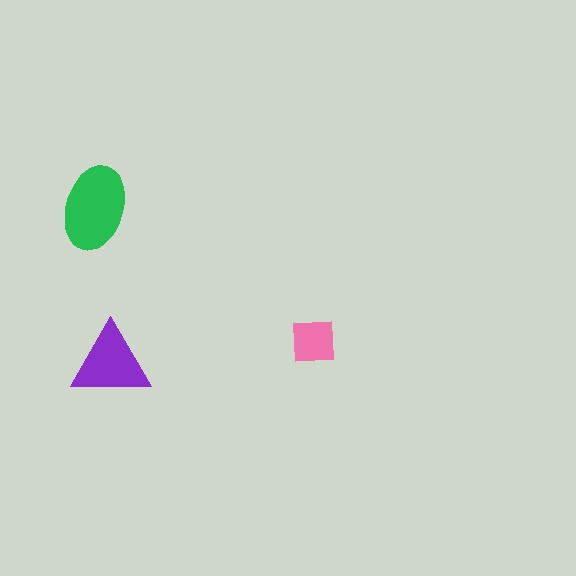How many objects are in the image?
There are 3 objects in the image.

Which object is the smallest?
The pink square.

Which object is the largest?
The green ellipse.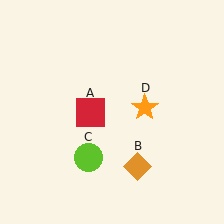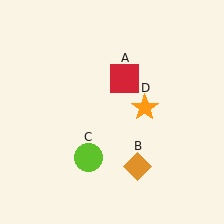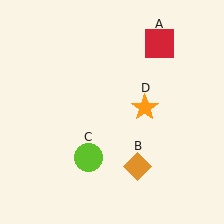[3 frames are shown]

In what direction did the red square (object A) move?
The red square (object A) moved up and to the right.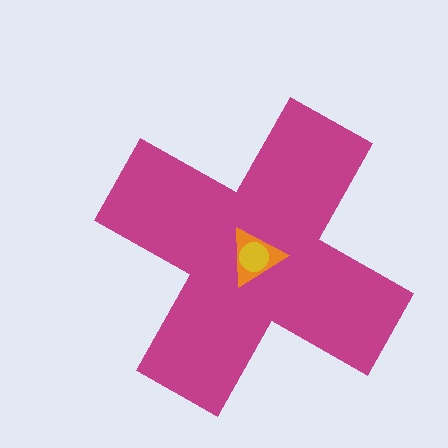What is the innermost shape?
The yellow circle.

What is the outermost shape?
The magenta cross.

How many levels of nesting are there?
3.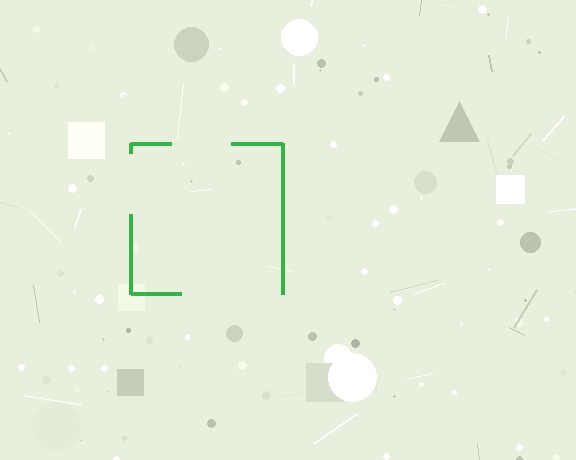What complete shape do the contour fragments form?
The contour fragments form a square.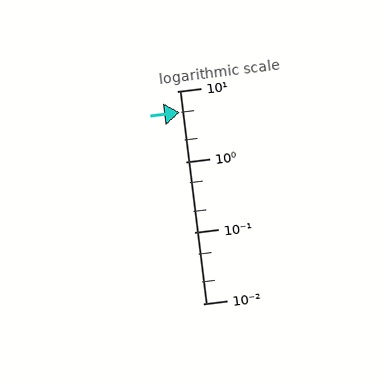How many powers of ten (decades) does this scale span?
The scale spans 3 decades, from 0.01 to 10.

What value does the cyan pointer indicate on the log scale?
The pointer indicates approximately 5.